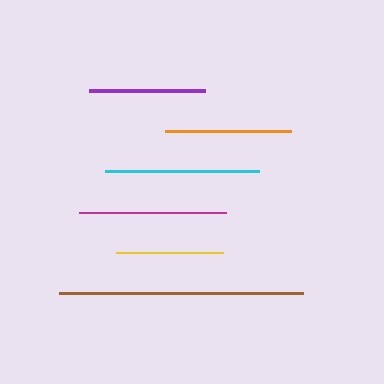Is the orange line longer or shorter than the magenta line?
The magenta line is longer than the orange line.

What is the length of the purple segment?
The purple segment is approximately 116 pixels long.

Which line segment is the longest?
The brown line is the longest at approximately 244 pixels.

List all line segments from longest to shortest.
From longest to shortest: brown, cyan, magenta, orange, purple, yellow.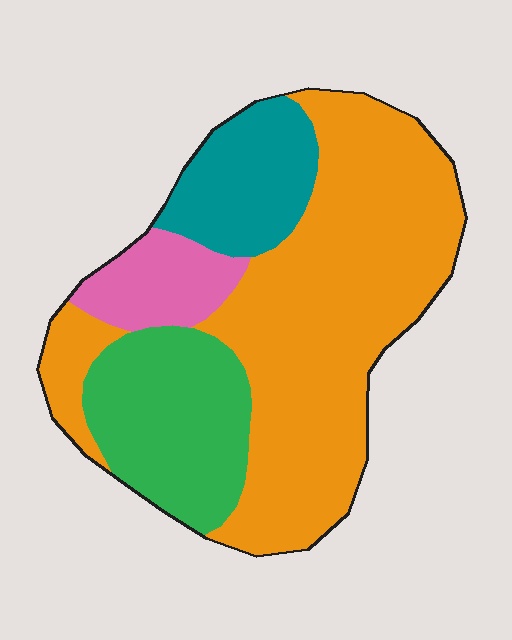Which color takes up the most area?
Orange, at roughly 55%.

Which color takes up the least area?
Pink, at roughly 10%.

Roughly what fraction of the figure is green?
Green takes up about one fifth (1/5) of the figure.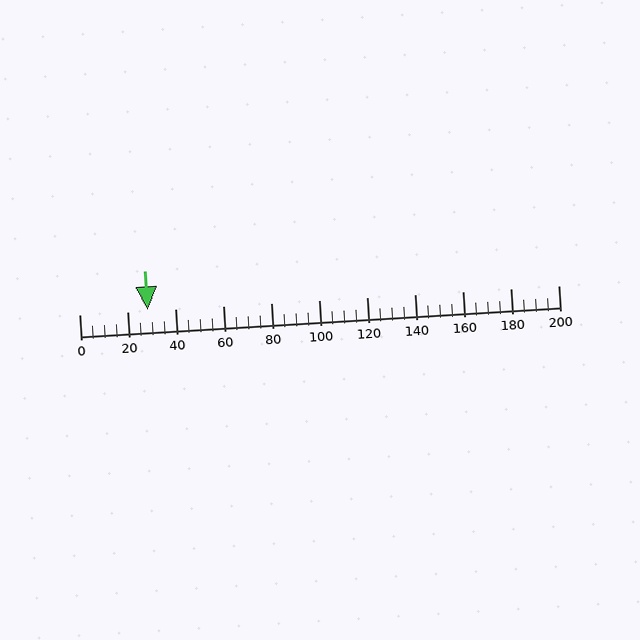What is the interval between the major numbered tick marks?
The major tick marks are spaced 20 units apart.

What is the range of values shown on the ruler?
The ruler shows values from 0 to 200.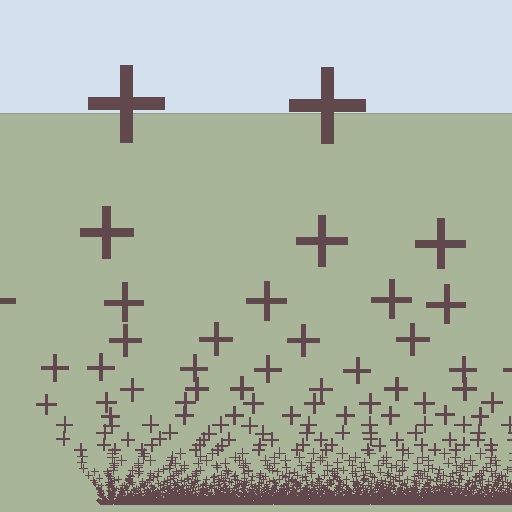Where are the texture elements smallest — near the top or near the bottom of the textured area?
Near the bottom.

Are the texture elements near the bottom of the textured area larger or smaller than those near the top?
Smaller. The gradient is inverted — elements near the bottom are smaller and denser.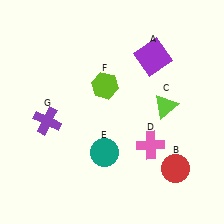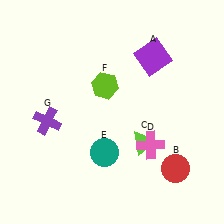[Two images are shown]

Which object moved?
The lime triangle (C) moved down.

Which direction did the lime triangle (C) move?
The lime triangle (C) moved down.